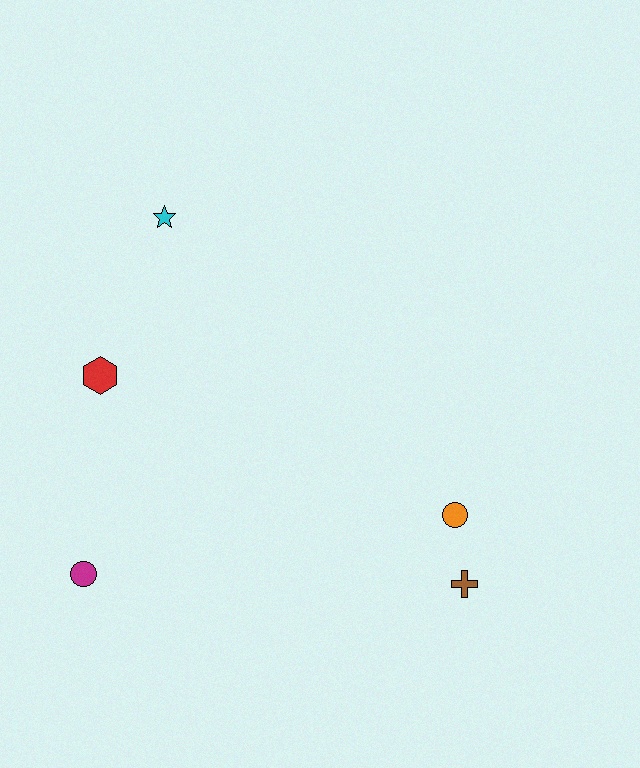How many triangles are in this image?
There are no triangles.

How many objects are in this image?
There are 5 objects.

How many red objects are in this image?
There is 1 red object.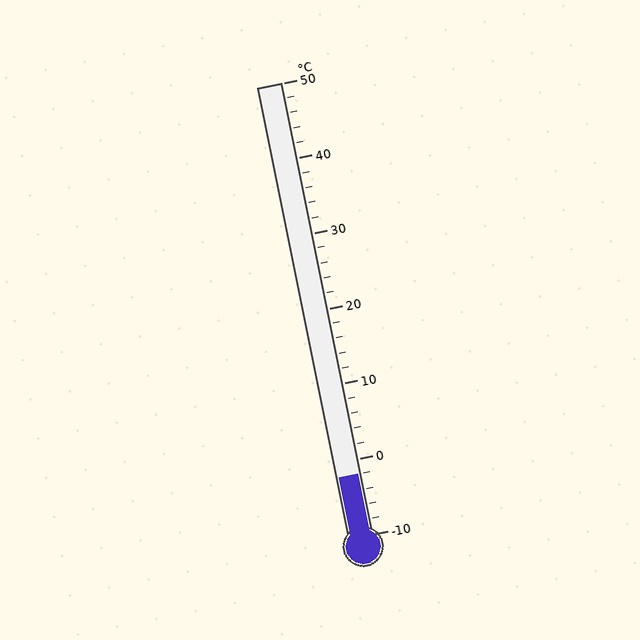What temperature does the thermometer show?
The thermometer shows approximately -2°C.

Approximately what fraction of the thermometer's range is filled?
The thermometer is filled to approximately 15% of its range.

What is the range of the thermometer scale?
The thermometer scale ranges from -10°C to 50°C.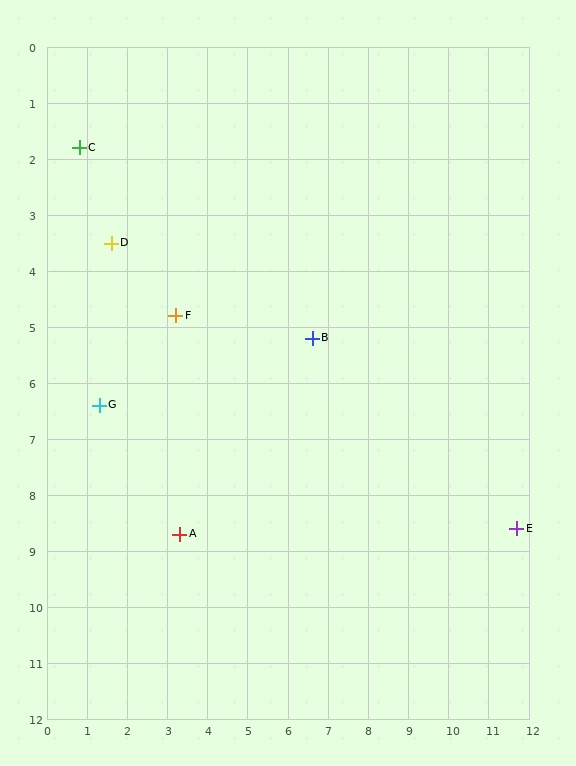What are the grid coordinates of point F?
Point F is at approximately (3.2, 4.8).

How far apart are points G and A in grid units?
Points G and A are about 3.0 grid units apart.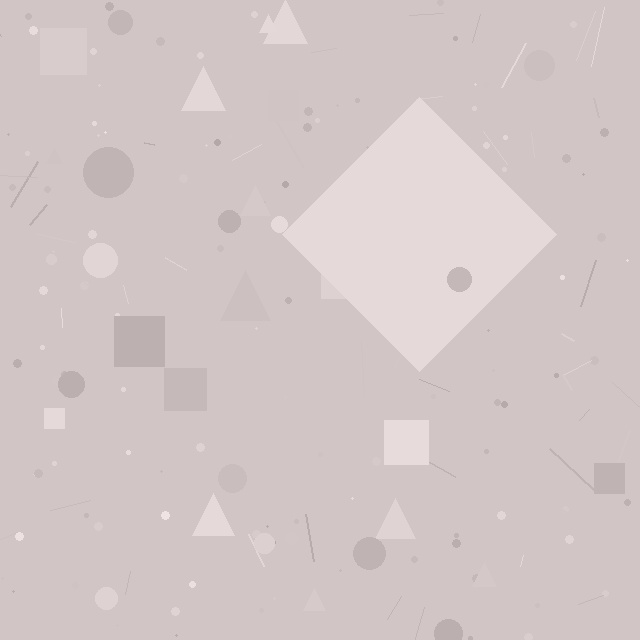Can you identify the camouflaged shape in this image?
The camouflaged shape is a diamond.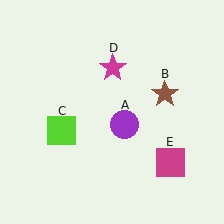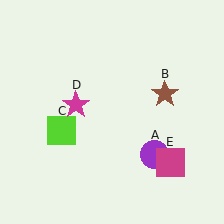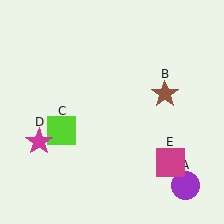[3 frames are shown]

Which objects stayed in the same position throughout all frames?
Brown star (object B) and lime square (object C) and magenta square (object E) remained stationary.